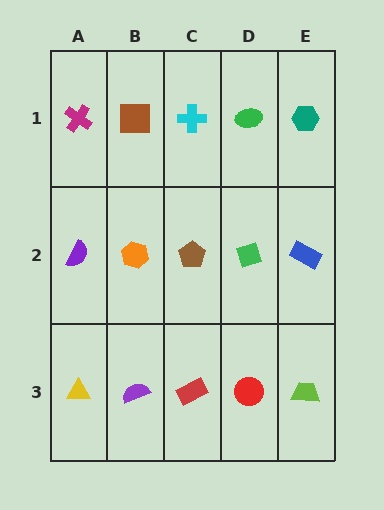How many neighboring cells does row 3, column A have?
2.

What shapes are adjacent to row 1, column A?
A purple semicircle (row 2, column A), a brown square (row 1, column B).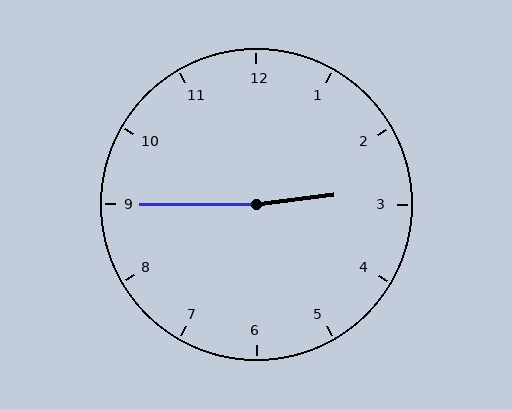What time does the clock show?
2:45.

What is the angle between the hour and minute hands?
Approximately 172 degrees.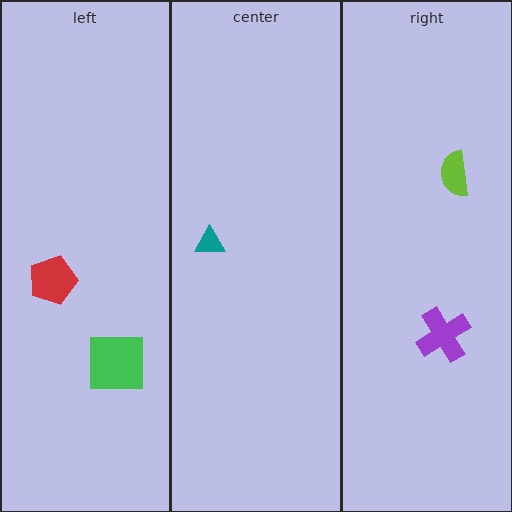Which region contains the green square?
The left region.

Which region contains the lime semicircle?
The right region.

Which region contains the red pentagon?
The left region.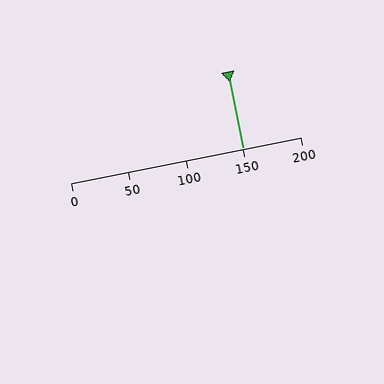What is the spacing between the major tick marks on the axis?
The major ticks are spaced 50 apart.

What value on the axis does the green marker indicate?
The marker indicates approximately 150.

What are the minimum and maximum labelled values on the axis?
The axis runs from 0 to 200.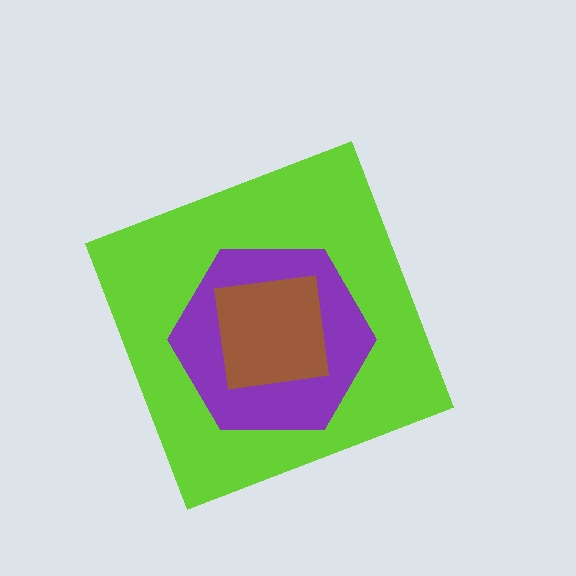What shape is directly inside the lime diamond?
The purple hexagon.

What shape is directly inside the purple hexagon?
The brown square.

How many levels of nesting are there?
3.